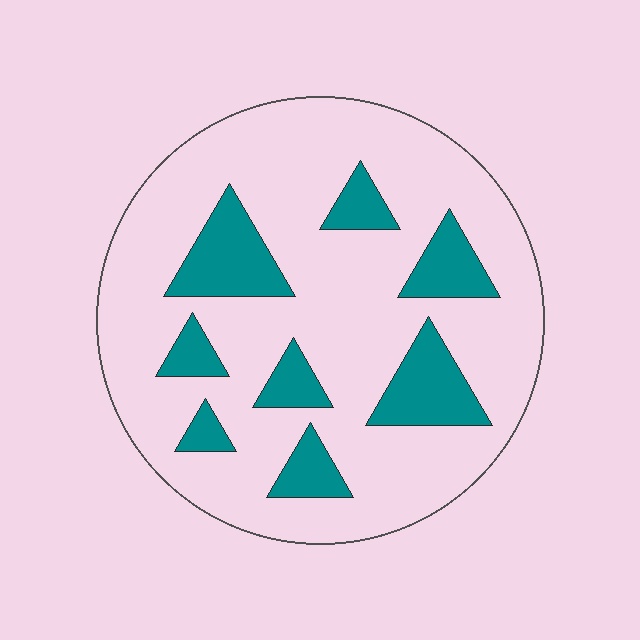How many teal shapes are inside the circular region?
8.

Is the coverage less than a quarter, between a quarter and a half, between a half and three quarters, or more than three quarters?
Less than a quarter.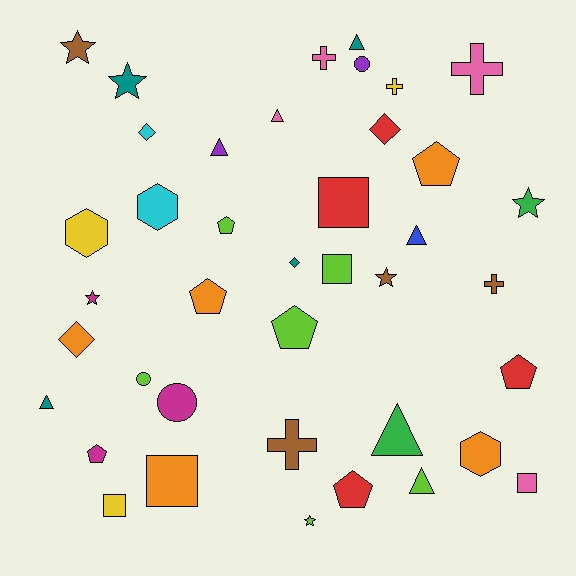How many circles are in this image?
There are 3 circles.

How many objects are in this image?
There are 40 objects.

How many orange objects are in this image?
There are 5 orange objects.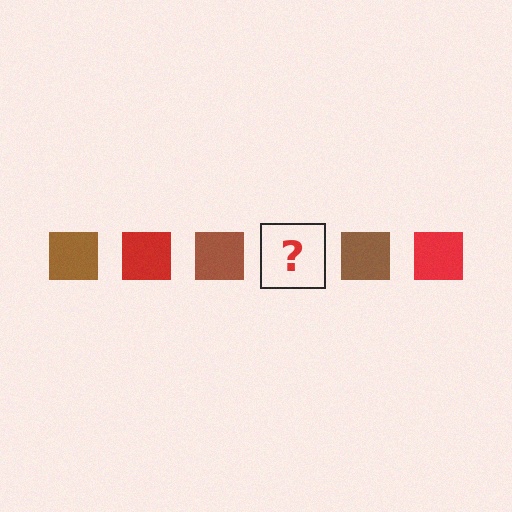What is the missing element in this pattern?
The missing element is a red square.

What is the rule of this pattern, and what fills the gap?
The rule is that the pattern cycles through brown, red squares. The gap should be filled with a red square.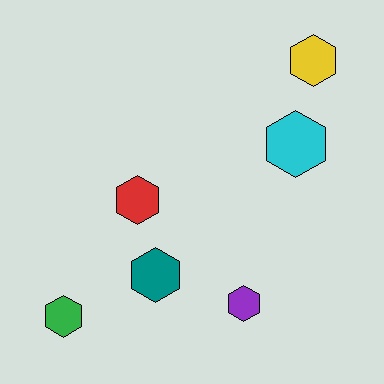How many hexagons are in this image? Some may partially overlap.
There are 6 hexagons.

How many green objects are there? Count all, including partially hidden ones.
There is 1 green object.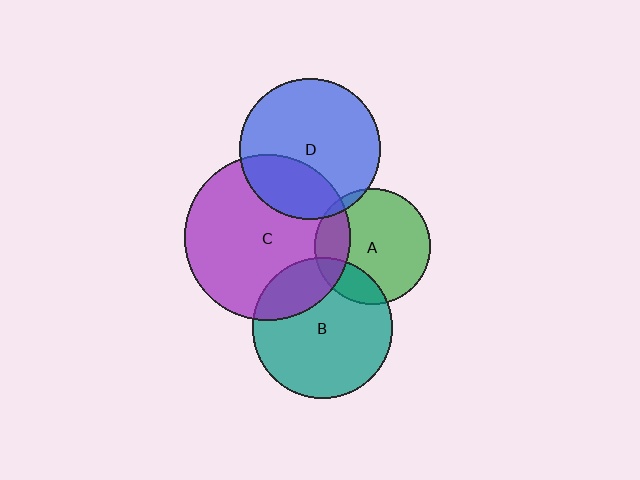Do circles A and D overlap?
Yes.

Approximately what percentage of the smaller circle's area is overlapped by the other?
Approximately 5%.